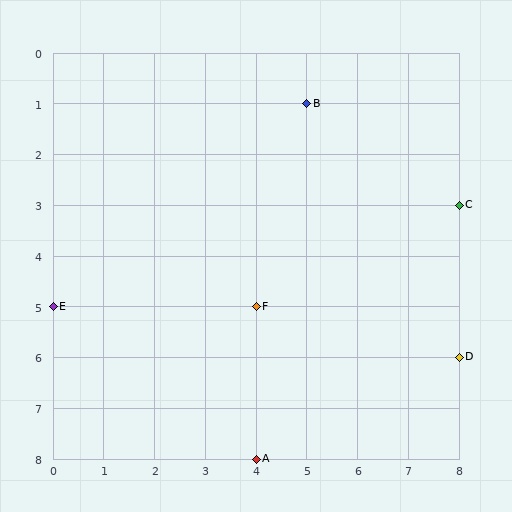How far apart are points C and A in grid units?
Points C and A are 4 columns and 5 rows apart (about 6.4 grid units diagonally).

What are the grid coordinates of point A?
Point A is at grid coordinates (4, 8).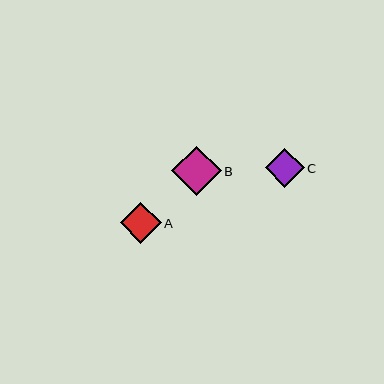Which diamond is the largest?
Diamond B is the largest with a size of approximately 50 pixels.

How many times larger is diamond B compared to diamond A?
Diamond B is approximately 1.2 times the size of diamond A.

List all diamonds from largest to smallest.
From largest to smallest: B, A, C.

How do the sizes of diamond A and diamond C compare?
Diamond A and diamond C are approximately the same size.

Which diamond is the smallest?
Diamond C is the smallest with a size of approximately 39 pixels.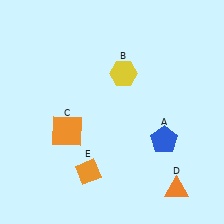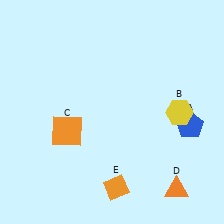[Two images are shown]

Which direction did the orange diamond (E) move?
The orange diamond (E) moved right.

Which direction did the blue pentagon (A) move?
The blue pentagon (A) moved right.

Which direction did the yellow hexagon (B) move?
The yellow hexagon (B) moved right.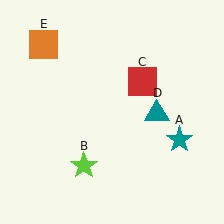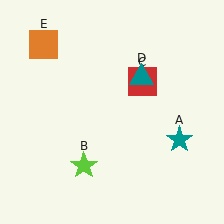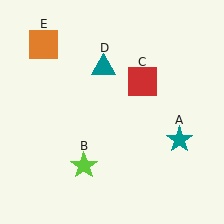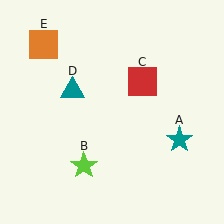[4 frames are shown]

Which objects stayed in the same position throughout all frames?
Teal star (object A) and lime star (object B) and red square (object C) and orange square (object E) remained stationary.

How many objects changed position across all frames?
1 object changed position: teal triangle (object D).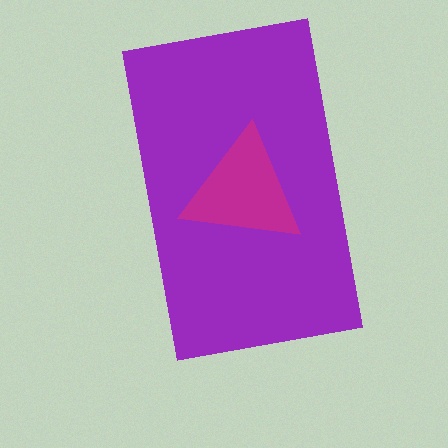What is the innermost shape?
The magenta triangle.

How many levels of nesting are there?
2.